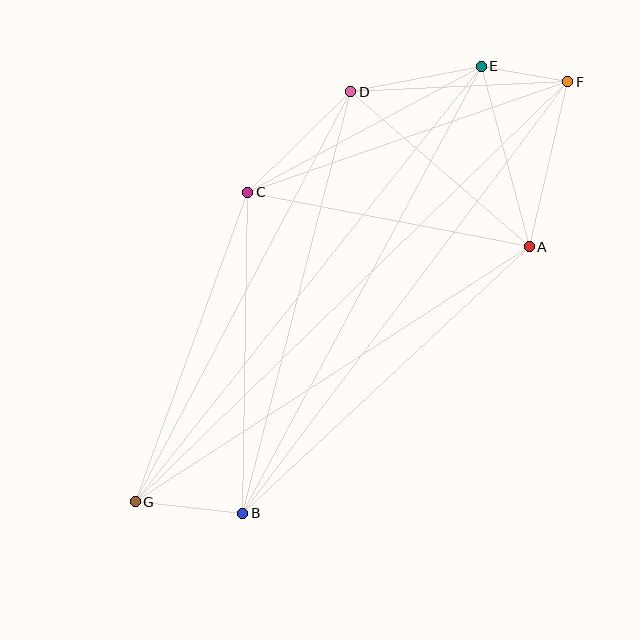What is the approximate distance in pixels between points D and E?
The distance between D and E is approximately 133 pixels.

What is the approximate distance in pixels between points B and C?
The distance between B and C is approximately 321 pixels.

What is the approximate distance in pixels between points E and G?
The distance between E and G is approximately 556 pixels.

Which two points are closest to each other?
Points E and F are closest to each other.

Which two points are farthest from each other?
Points F and G are farthest from each other.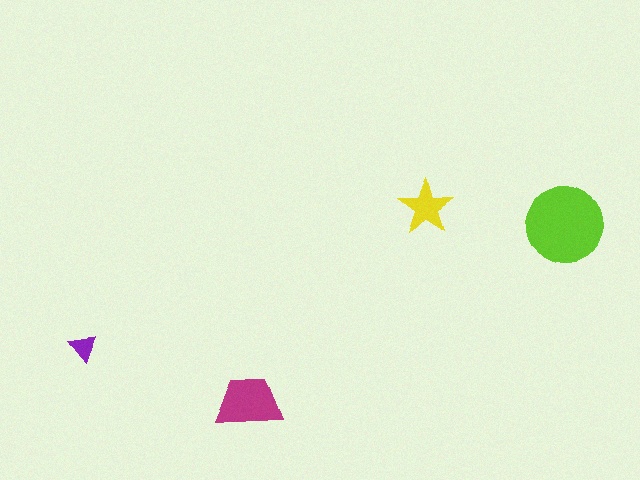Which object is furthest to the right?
The lime circle is rightmost.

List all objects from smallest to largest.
The purple triangle, the yellow star, the magenta trapezoid, the lime circle.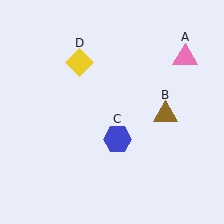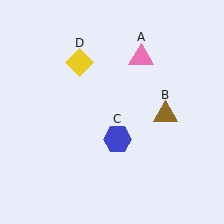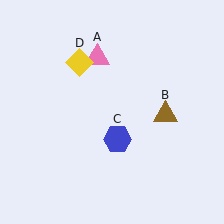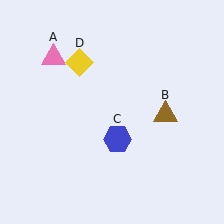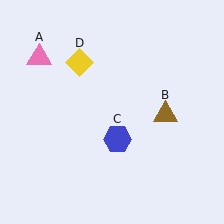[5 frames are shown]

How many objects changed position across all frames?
1 object changed position: pink triangle (object A).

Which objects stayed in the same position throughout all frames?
Brown triangle (object B) and blue hexagon (object C) and yellow diamond (object D) remained stationary.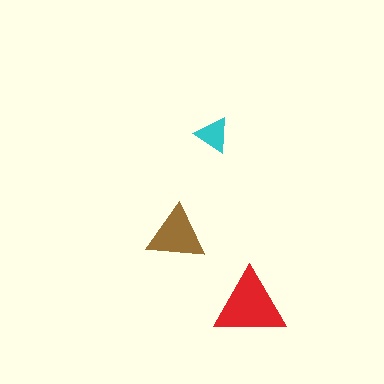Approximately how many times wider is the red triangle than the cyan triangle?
About 2 times wider.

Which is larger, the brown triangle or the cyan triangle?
The brown one.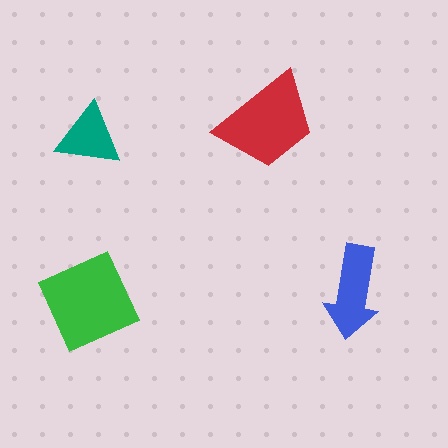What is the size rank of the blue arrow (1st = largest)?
3rd.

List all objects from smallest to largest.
The teal triangle, the blue arrow, the red trapezoid, the green square.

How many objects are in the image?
There are 4 objects in the image.